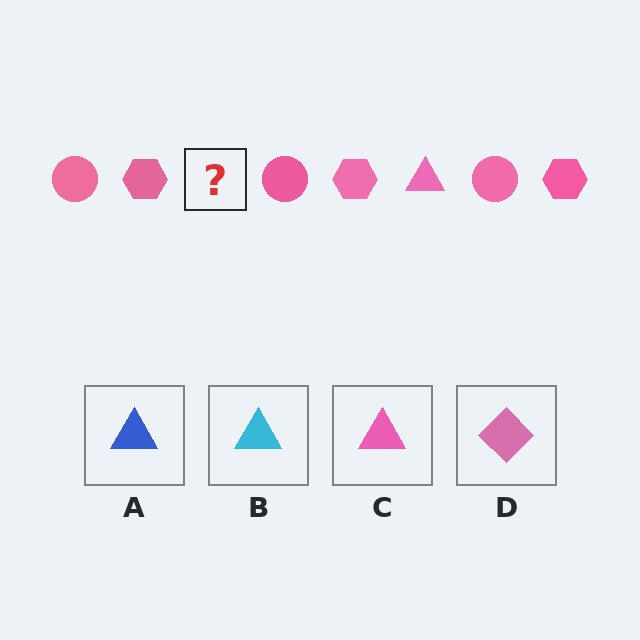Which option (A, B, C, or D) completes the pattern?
C.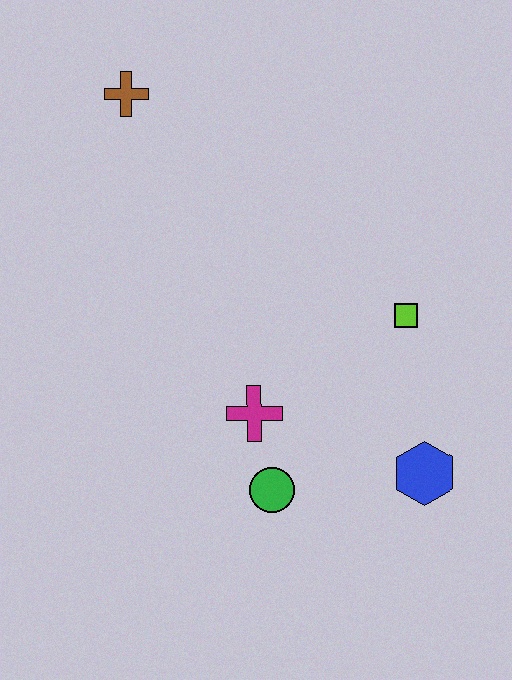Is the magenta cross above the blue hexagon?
Yes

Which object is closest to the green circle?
The magenta cross is closest to the green circle.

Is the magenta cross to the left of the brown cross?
No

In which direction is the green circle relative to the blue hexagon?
The green circle is to the left of the blue hexagon.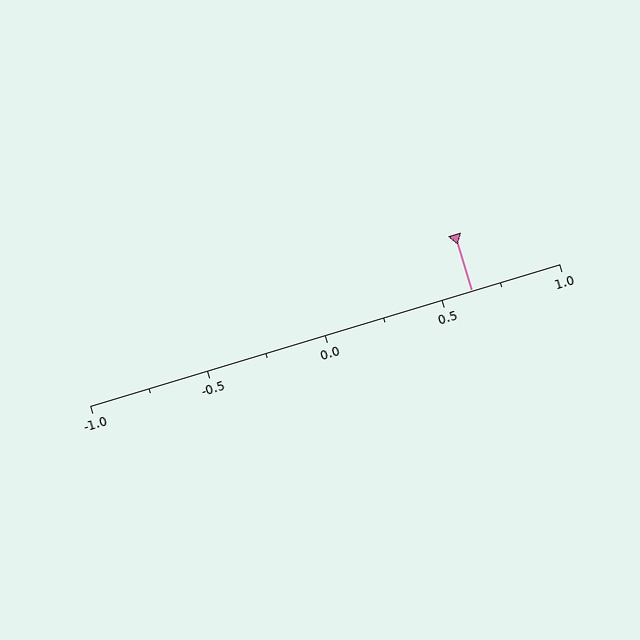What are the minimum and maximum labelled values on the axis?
The axis runs from -1.0 to 1.0.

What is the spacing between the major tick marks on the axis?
The major ticks are spaced 0.5 apart.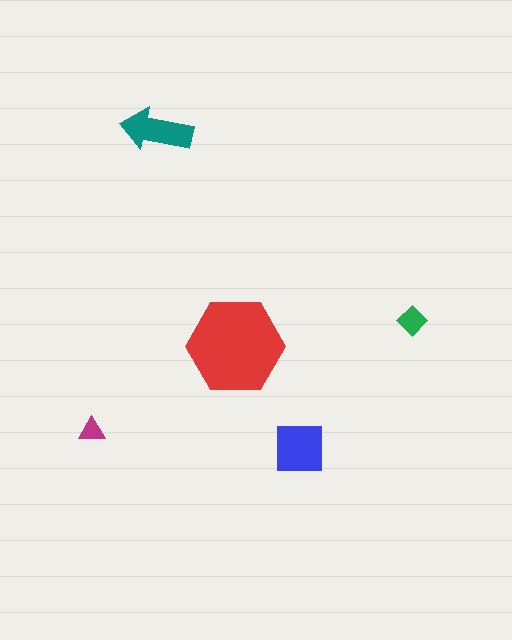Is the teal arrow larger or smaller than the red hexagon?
Smaller.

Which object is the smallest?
The magenta triangle.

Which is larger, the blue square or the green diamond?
The blue square.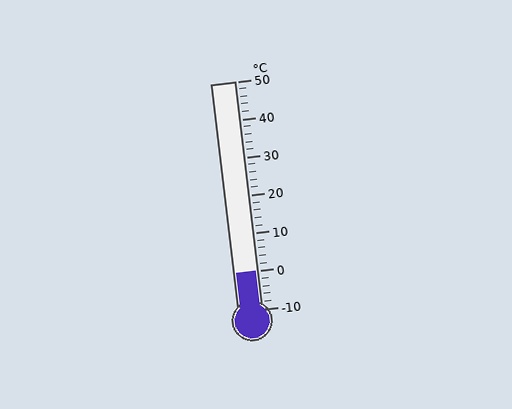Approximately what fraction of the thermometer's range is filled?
The thermometer is filled to approximately 15% of its range.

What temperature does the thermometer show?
The thermometer shows approximately 0°C.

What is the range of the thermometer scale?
The thermometer scale ranges from -10°C to 50°C.